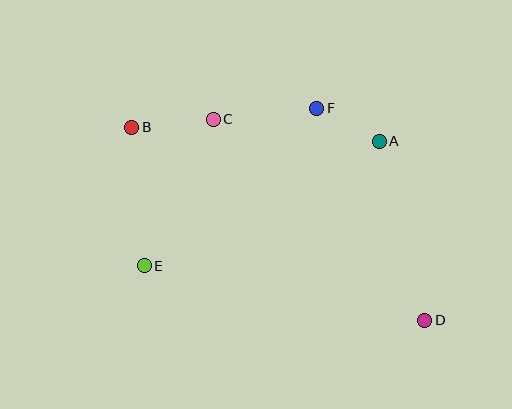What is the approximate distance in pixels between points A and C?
The distance between A and C is approximately 167 pixels.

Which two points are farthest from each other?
Points B and D are farthest from each other.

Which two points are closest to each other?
Points A and F are closest to each other.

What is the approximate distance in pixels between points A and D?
The distance between A and D is approximately 185 pixels.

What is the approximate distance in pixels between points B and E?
The distance between B and E is approximately 139 pixels.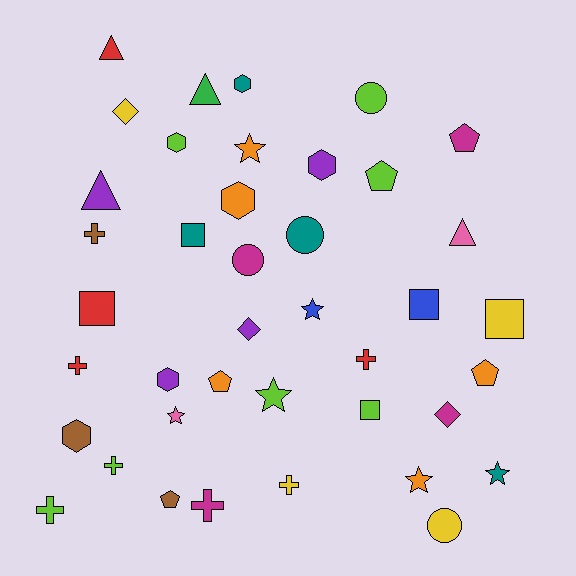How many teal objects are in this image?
There are 4 teal objects.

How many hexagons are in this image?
There are 6 hexagons.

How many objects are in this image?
There are 40 objects.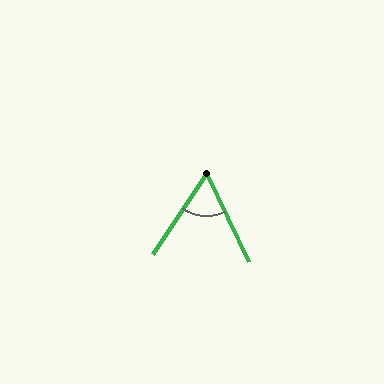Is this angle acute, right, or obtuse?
It is acute.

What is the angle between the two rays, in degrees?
Approximately 60 degrees.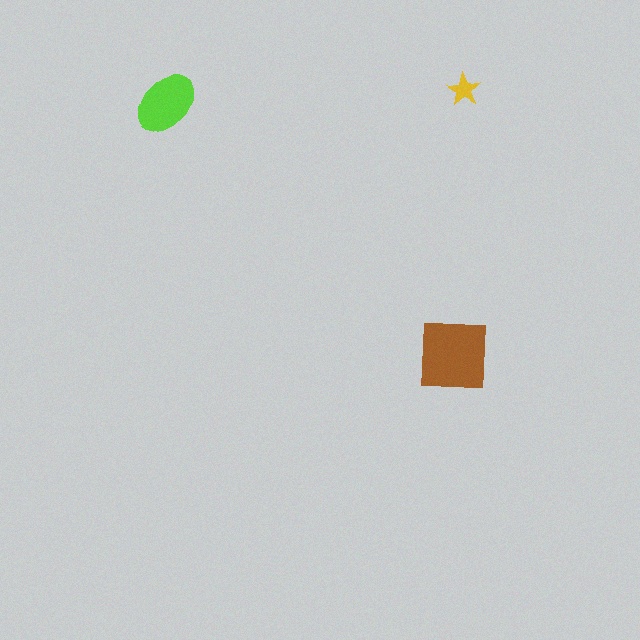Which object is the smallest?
The yellow star.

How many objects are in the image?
There are 3 objects in the image.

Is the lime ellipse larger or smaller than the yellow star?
Larger.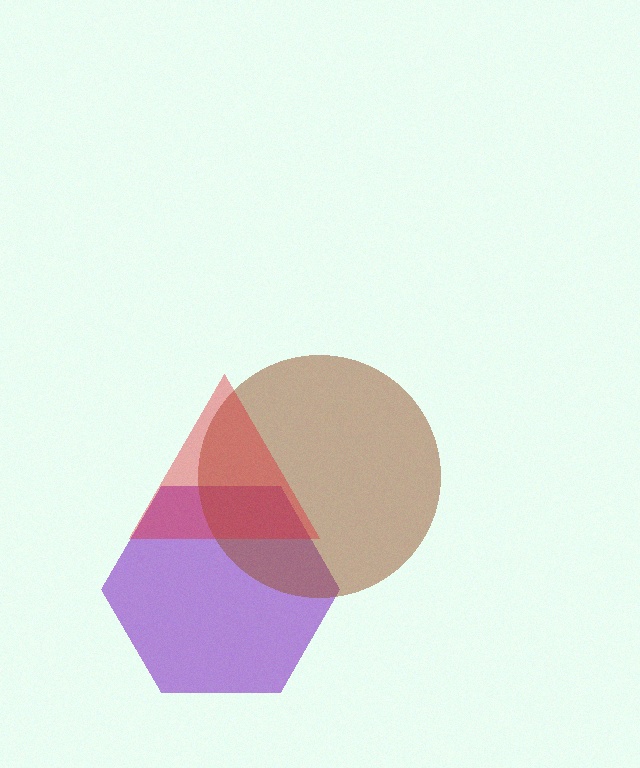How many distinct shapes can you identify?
There are 3 distinct shapes: a purple hexagon, a brown circle, a red triangle.